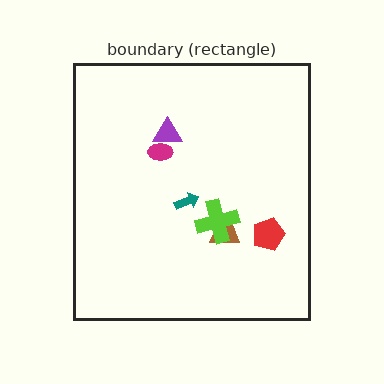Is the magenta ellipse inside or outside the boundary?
Inside.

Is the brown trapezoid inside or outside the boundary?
Inside.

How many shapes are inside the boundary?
6 inside, 0 outside.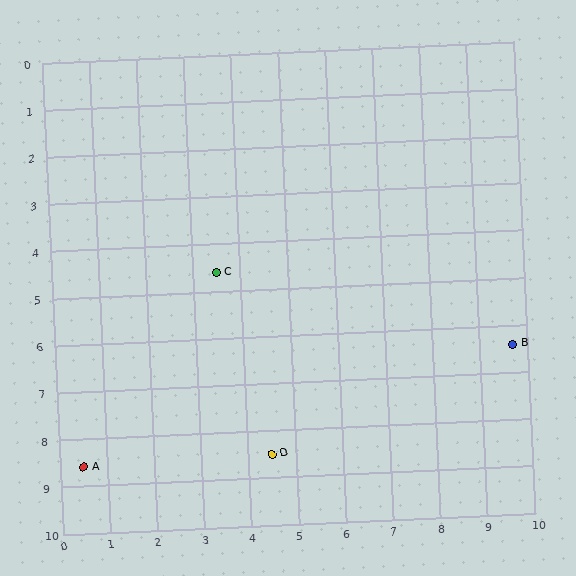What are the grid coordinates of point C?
Point C is at approximately (3.5, 4.6).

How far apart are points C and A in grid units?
Points C and A are about 5.0 grid units apart.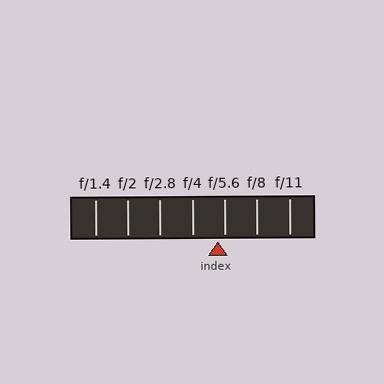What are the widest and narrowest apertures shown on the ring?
The widest aperture shown is f/1.4 and the narrowest is f/11.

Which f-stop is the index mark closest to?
The index mark is closest to f/5.6.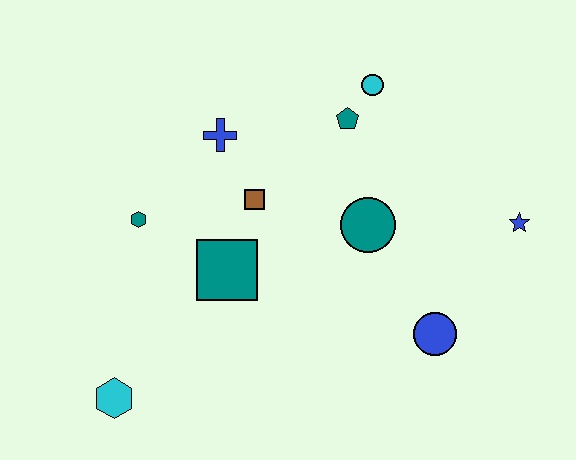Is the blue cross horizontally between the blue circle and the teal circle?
No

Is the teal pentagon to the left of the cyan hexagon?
No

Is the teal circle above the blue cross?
No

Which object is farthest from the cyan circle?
The cyan hexagon is farthest from the cyan circle.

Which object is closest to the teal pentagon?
The cyan circle is closest to the teal pentagon.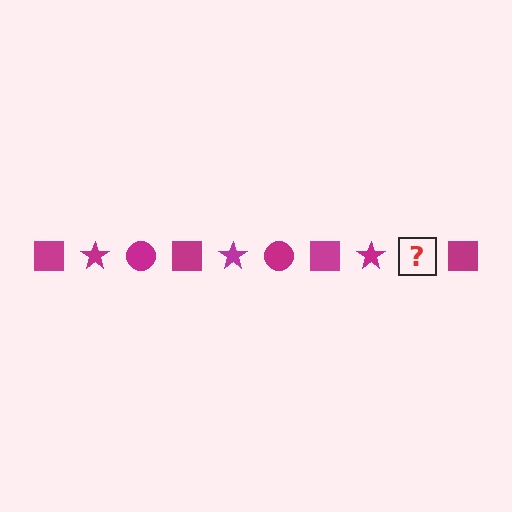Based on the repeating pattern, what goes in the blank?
The blank should be a magenta circle.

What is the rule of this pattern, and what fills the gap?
The rule is that the pattern cycles through square, star, circle shapes in magenta. The gap should be filled with a magenta circle.